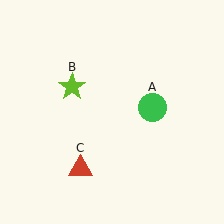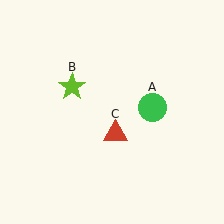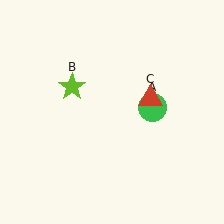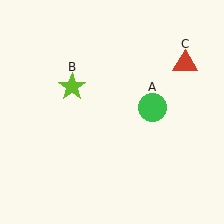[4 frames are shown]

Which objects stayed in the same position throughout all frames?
Green circle (object A) and lime star (object B) remained stationary.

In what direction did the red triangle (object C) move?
The red triangle (object C) moved up and to the right.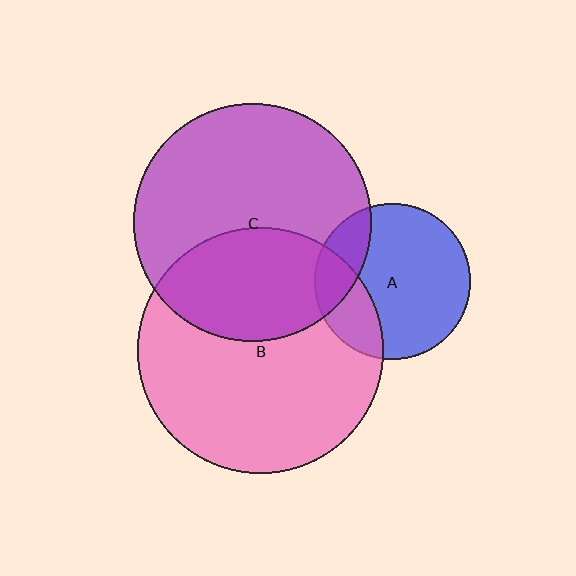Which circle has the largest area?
Circle B (pink).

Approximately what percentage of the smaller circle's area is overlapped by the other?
Approximately 35%.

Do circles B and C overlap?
Yes.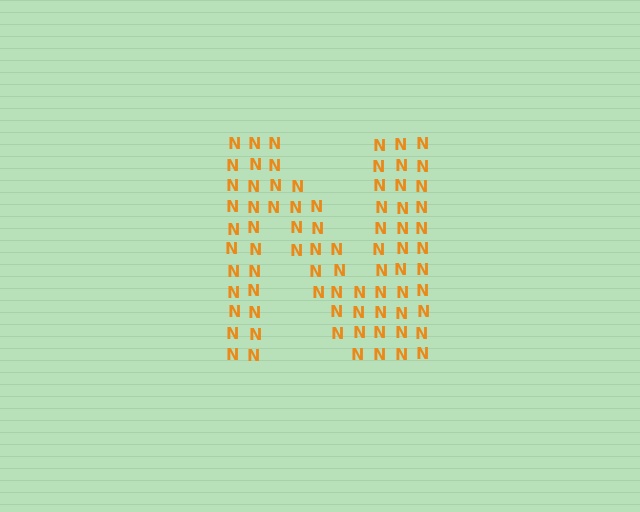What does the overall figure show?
The overall figure shows the letter N.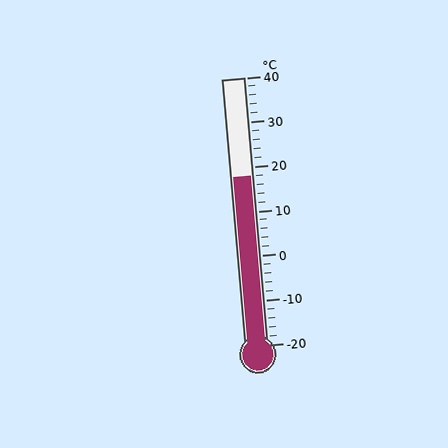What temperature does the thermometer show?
The thermometer shows approximately 18°C.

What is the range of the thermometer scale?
The thermometer scale ranges from -20°C to 40°C.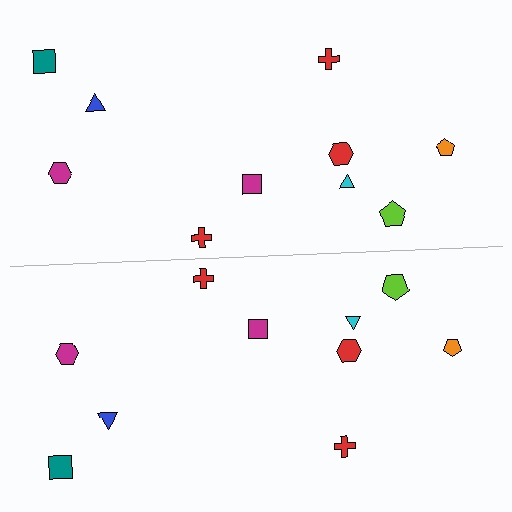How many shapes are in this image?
There are 20 shapes in this image.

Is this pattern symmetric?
Yes, this pattern has bilateral (reflection) symmetry.